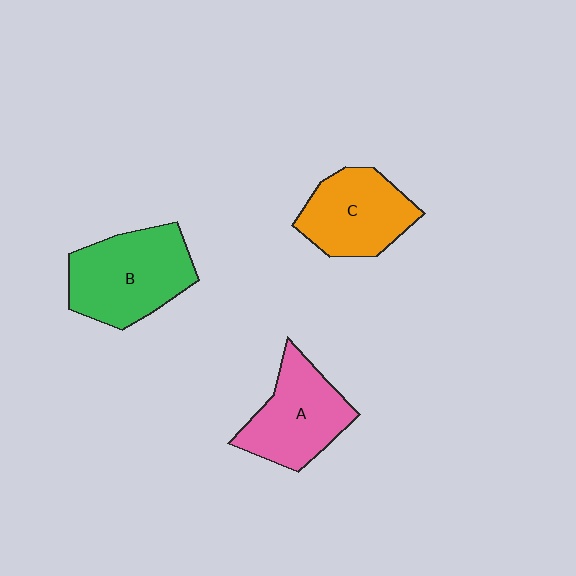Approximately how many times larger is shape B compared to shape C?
Approximately 1.2 times.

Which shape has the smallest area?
Shape C (orange).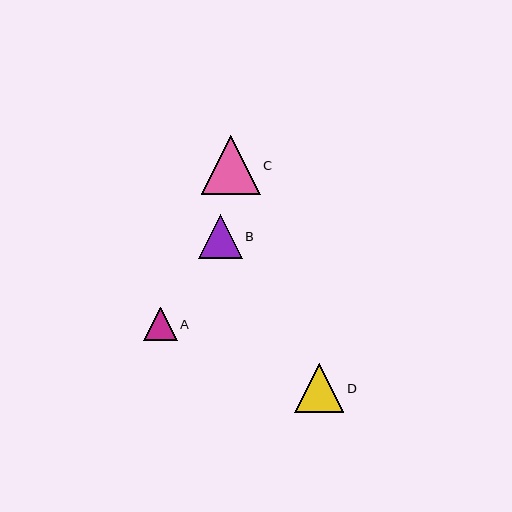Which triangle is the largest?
Triangle C is the largest with a size of approximately 59 pixels.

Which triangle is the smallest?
Triangle A is the smallest with a size of approximately 34 pixels.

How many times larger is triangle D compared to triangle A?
Triangle D is approximately 1.4 times the size of triangle A.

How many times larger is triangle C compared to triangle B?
Triangle C is approximately 1.3 times the size of triangle B.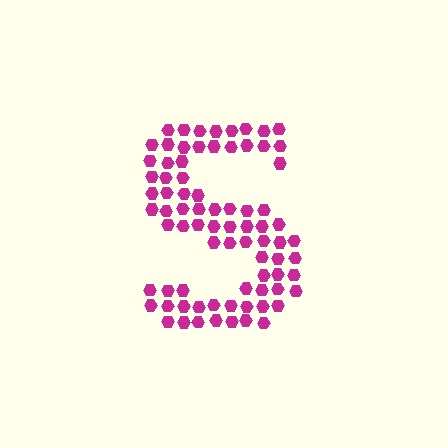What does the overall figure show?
The overall figure shows the letter S.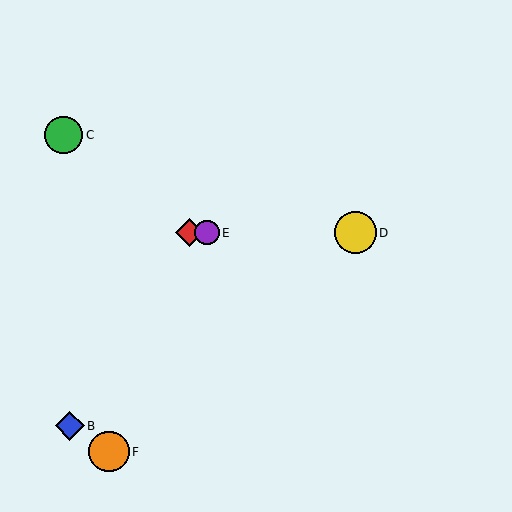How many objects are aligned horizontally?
3 objects (A, D, E) are aligned horizontally.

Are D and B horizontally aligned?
No, D is at y≈233 and B is at y≈426.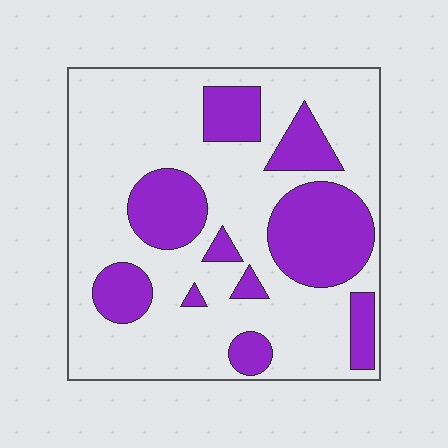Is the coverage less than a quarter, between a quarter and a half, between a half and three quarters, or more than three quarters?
Between a quarter and a half.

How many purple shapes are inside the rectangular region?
10.